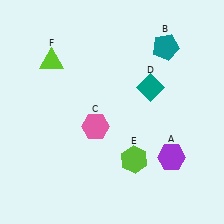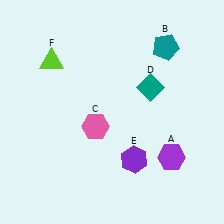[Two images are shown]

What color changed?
The hexagon (E) changed from lime in Image 1 to purple in Image 2.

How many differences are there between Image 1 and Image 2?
There is 1 difference between the two images.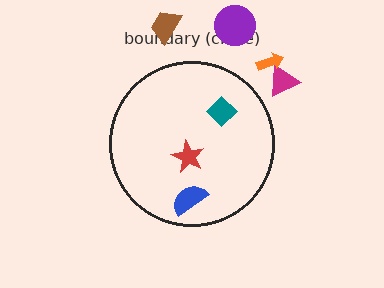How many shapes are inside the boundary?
3 inside, 4 outside.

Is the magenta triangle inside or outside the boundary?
Outside.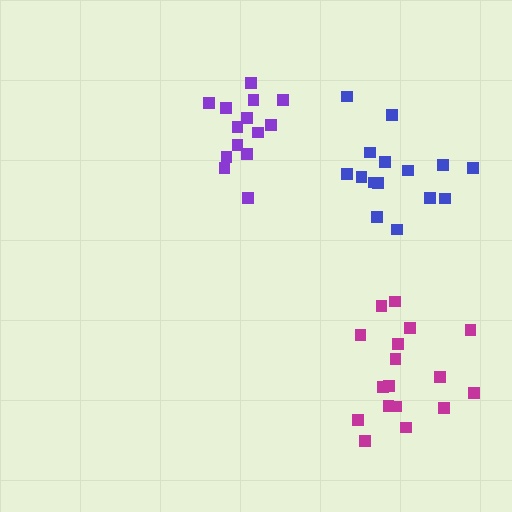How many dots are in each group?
Group 1: 15 dots, Group 2: 14 dots, Group 3: 17 dots (46 total).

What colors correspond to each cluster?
The clusters are colored: blue, purple, magenta.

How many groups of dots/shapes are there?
There are 3 groups.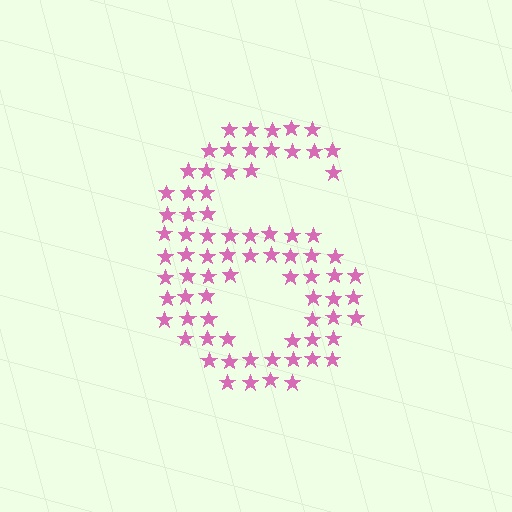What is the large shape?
The large shape is the digit 6.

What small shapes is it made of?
It is made of small stars.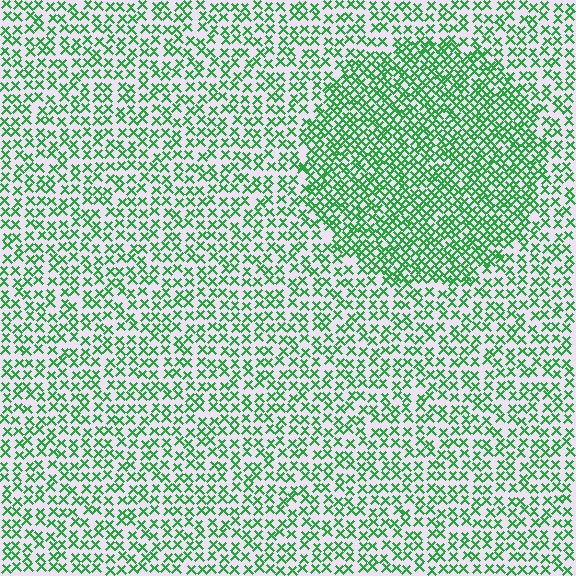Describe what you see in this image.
The image contains small green elements arranged at two different densities. A circle-shaped region is visible where the elements are more densely packed than the surrounding area.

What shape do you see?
I see a circle.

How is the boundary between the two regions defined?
The boundary is defined by a change in element density (approximately 1.8x ratio). All elements are the same color, size, and shape.